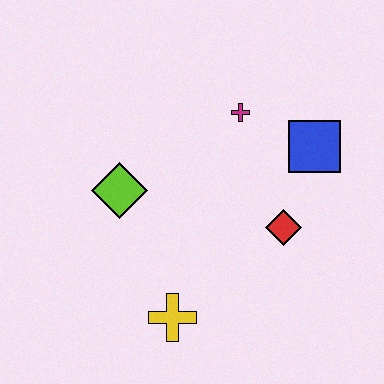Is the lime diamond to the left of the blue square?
Yes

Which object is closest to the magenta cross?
The blue square is closest to the magenta cross.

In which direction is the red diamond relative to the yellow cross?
The red diamond is to the right of the yellow cross.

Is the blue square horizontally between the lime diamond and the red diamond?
No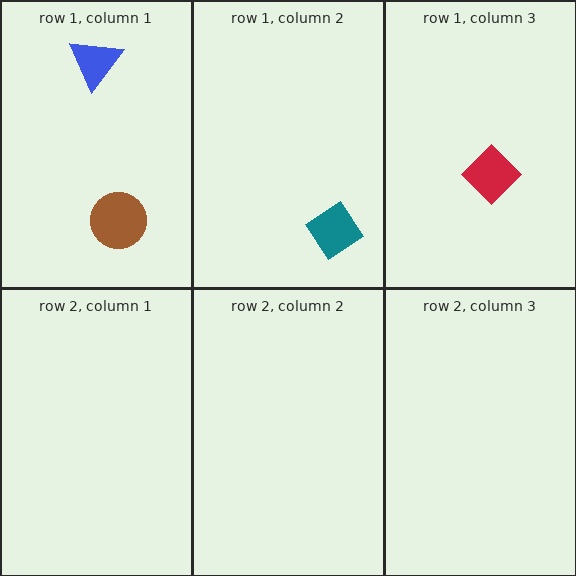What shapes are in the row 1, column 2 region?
The teal diamond.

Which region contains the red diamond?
The row 1, column 3 region.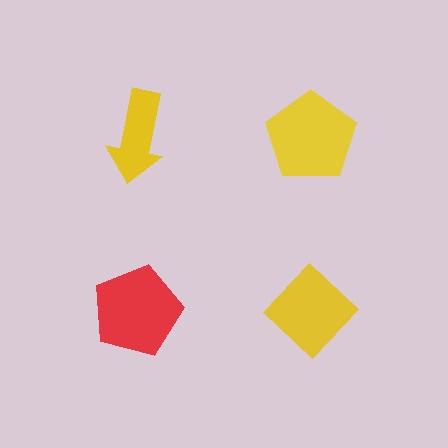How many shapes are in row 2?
2 shapes.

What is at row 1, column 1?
A yellow arrow.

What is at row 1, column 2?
A yellow pentagon.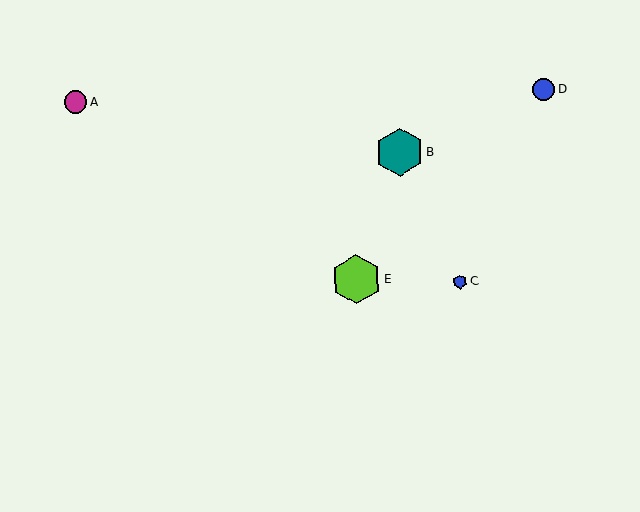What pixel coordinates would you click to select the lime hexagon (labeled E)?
Click at (356, 279) to select the lime hexagon E.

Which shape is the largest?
The lime hexagon (labeled E) is the largest.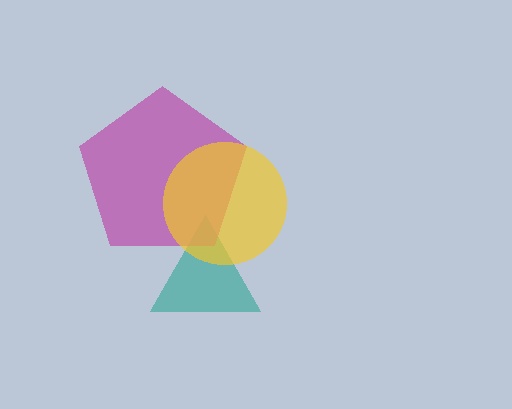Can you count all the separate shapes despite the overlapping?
Yes, there are 3 separate shapes.